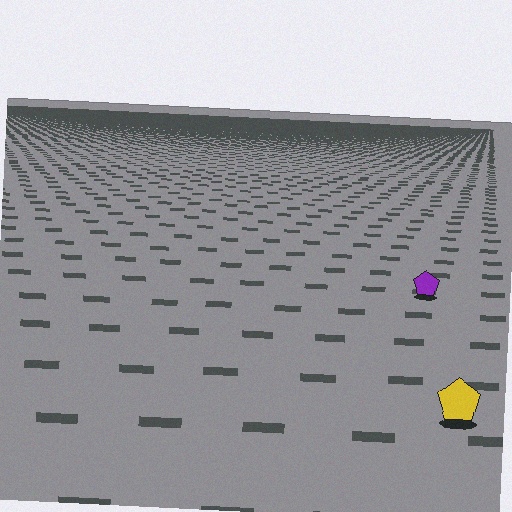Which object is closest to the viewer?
The yellow pentagon is closest. The texture marks near it are larger and more spread out.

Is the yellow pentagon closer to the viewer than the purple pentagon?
Yes. The yellow pentagon is closer — you can tell from the texture gradient: the ground texture is coarser near it.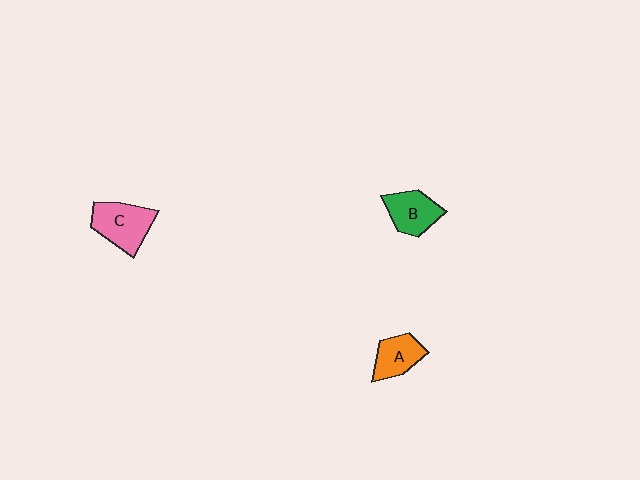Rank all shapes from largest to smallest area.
From largest to smallest: C (pink), B (green), A (orange).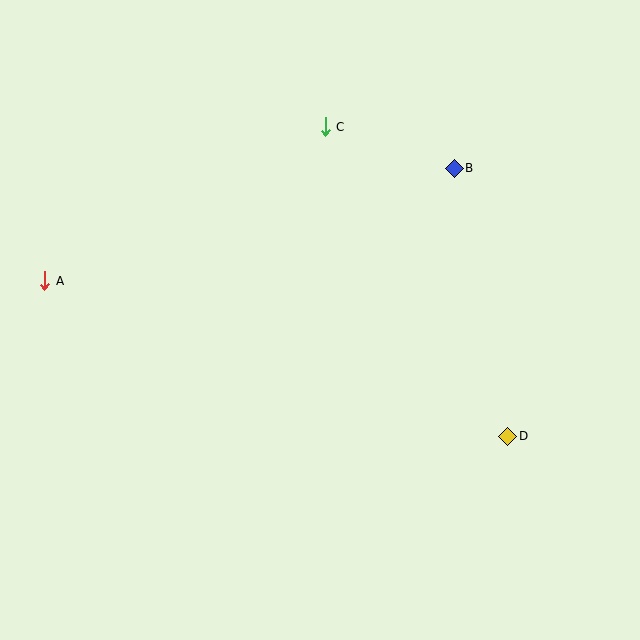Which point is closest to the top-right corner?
Point B is closest to the top-right corner.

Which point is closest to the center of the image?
Point C at (325, 127) is closest to the center.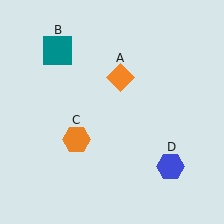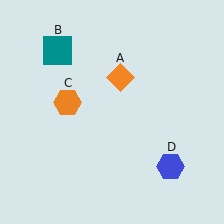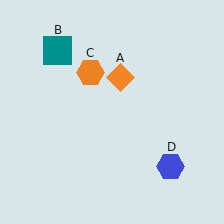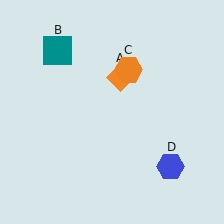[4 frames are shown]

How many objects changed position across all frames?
1 object changed position: orange hexagon (object C).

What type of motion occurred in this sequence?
The orange hexagon (object C) rotated clockwise around the center of the scene.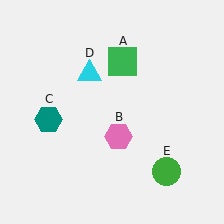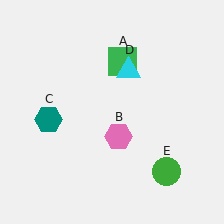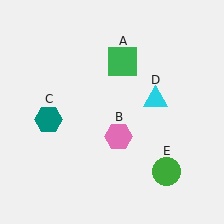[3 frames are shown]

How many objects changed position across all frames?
1 object changed position: cyan triangle (object D).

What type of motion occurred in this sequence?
The cyan triangle (object D) rotated clockwise around the center of the scene.